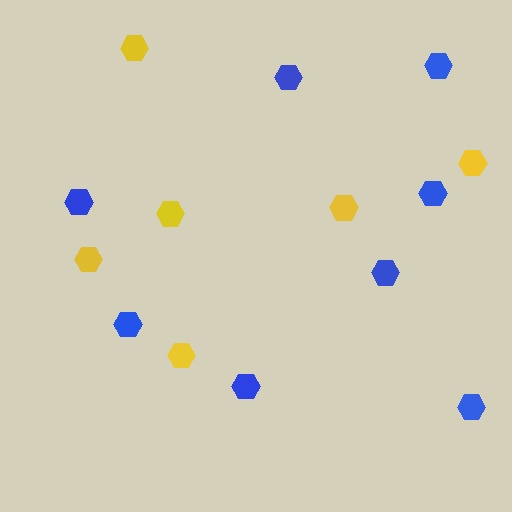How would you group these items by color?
There are 2 groups: one group of yellow hexagons (6) and one group of blue hexagons (8).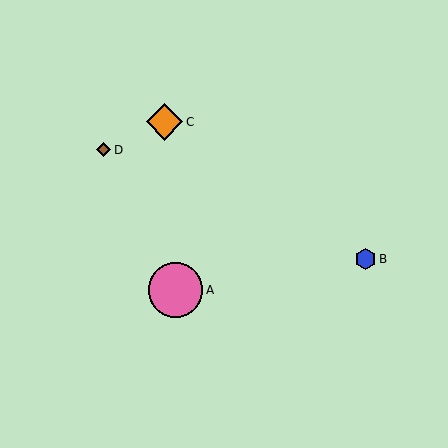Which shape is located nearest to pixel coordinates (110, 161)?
The brown diamond (labeled D) at (104, 150) is nearest to that location.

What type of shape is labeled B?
Shape B is a blue hexagon.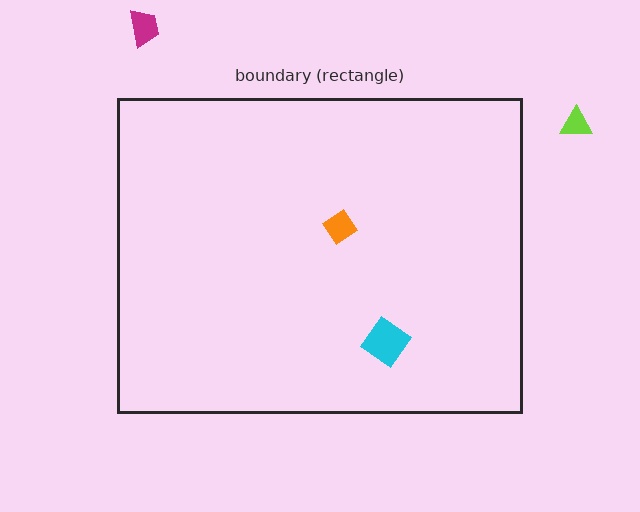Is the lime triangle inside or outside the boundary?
Outside.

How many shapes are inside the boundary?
2 inside, 2 outside.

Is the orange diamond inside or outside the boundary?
Inside.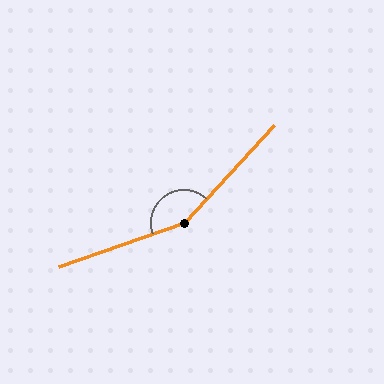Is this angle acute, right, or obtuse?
It is obtuse.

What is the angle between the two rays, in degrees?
Approximately 152 degrees.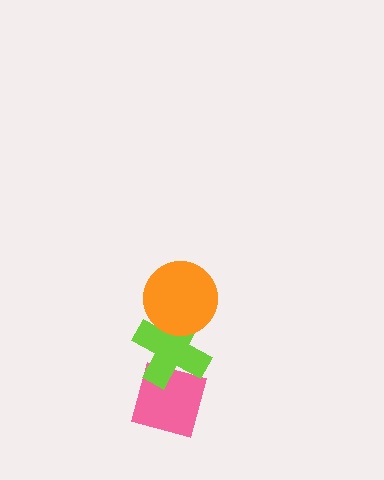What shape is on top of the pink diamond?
The lime cross is on top of the pink diamond.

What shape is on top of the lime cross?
The orange circle is on top of the lime cross.